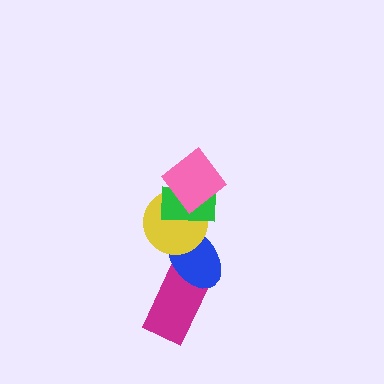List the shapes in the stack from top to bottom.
From top to bottom: the pink diamond, the green rectangle, the yellow circle, the blue ellipse, the magenta rectangle.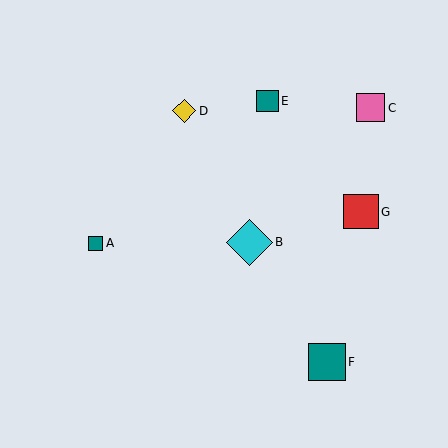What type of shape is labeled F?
Shape F is a teal square.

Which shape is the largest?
The cyan diamond (labeled B) is the largest.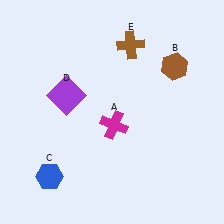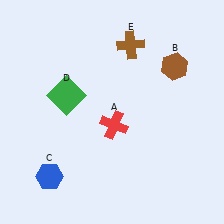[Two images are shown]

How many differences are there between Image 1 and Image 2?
There are 2 differences between the two images.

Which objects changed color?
A changed from magenta to red. D changed from purple to green.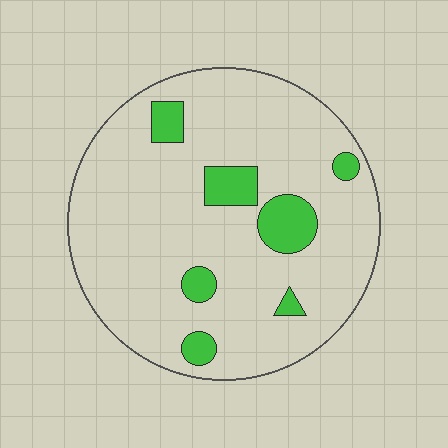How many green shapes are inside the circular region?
7.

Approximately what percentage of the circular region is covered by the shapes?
Approximately 10%.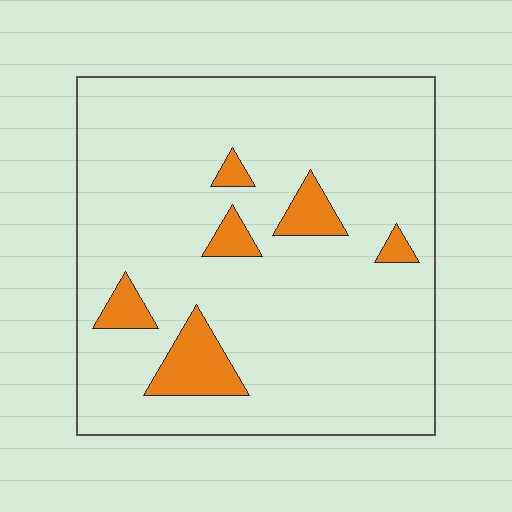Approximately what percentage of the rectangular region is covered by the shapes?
Approximately 10%.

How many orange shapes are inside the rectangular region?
6.